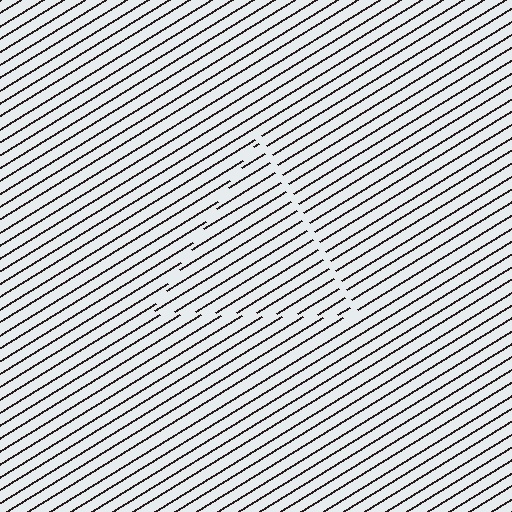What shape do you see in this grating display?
An illusory triangle. The interior of the shape contains the same grating, shifted by half a period — the contour is defined by the phase discontinuity where line-ends from the inner and outer gratings abut.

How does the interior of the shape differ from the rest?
The interior of the shape contains the same grating, shifted by half a period — the contour is defined by the phase discontinuity where line-ends from the inner and outer gratings abut.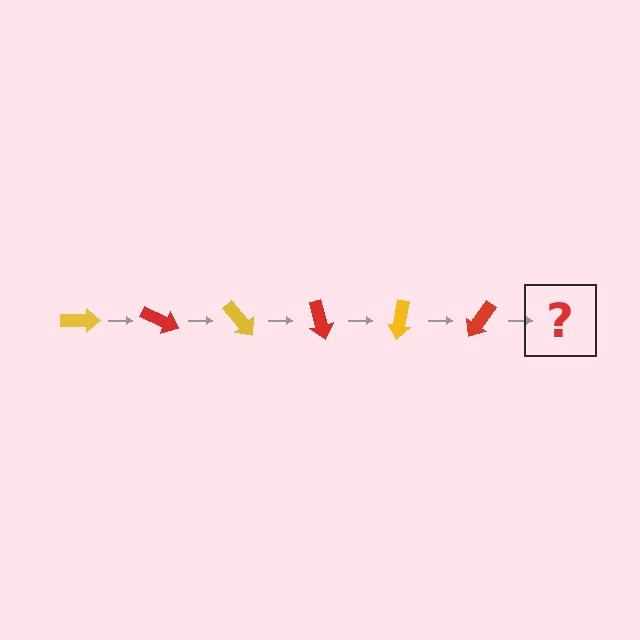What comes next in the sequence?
The next element should be a yellow arrow, rotated 150 degrees from the start.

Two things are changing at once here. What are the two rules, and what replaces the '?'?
The two rules are that it rotates 25 degrees each step and the color cycles through yellow and red. The '?' should be a yellow arrow, rotated 150 degrees from the start.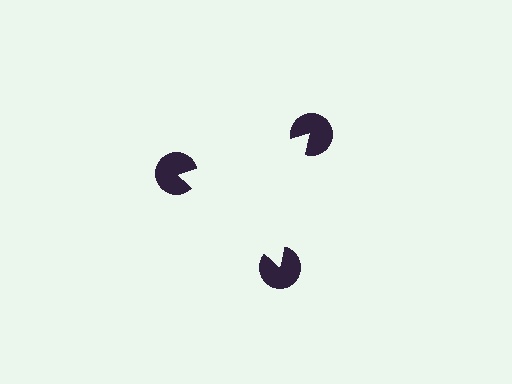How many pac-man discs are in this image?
There are 3 — one at each vertex of the illusory triangle.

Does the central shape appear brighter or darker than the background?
It typically appears slightly brighter than the background, even though no actual brightness change is drawn.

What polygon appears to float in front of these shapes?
An illusory triangle — its edges are inferred from the aligned wedge cuts in the pac-man discs, not physically drawn.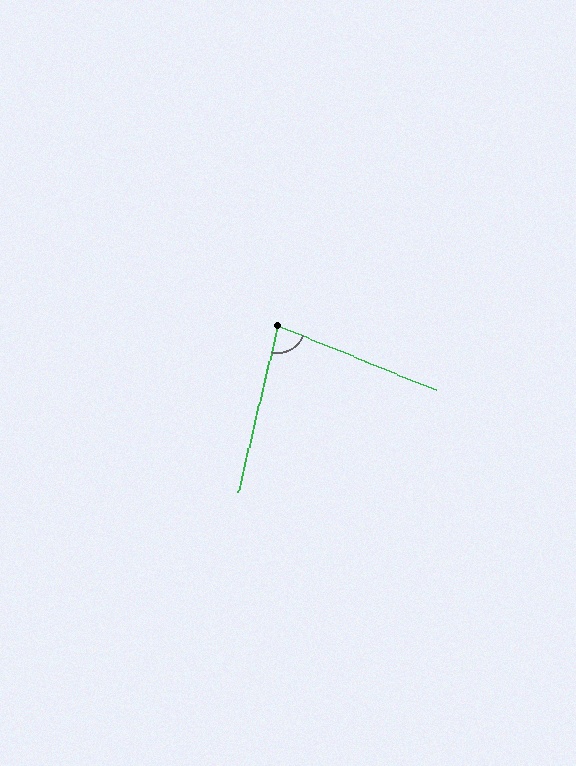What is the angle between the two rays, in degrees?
Approximately 81 degrees.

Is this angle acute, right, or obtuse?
It is acute.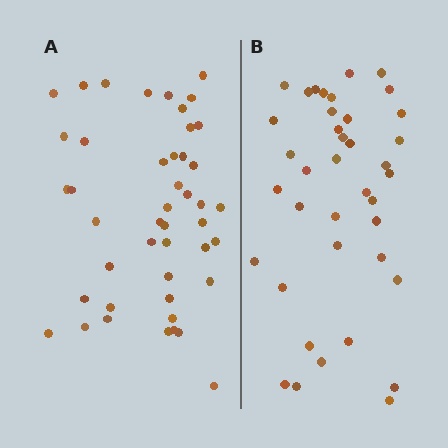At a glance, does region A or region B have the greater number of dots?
Region A (the left region) has more dots.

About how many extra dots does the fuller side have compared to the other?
Region A has about 6 more dots than region B.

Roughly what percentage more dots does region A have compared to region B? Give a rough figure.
About 15% more.